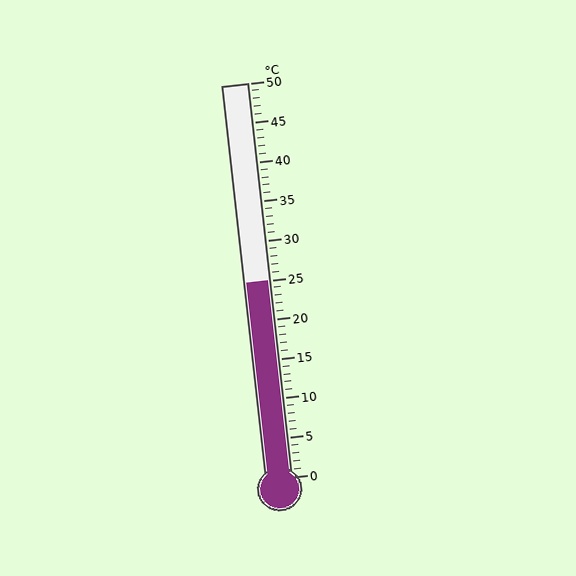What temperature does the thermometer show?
The thermometer shows approximately 25°C.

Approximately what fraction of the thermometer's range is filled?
The thermometer is filled to approximately 50% of its range.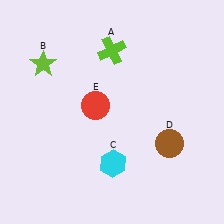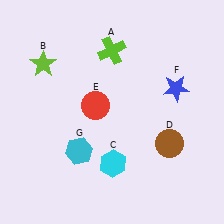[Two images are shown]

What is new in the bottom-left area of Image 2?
A cyan hexagon (G) was added in the bottom-left area of Image 2.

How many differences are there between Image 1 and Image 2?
There are 2 differences between the two images.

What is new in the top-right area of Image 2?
A blue star (F) was added in the top-right area of Image 2.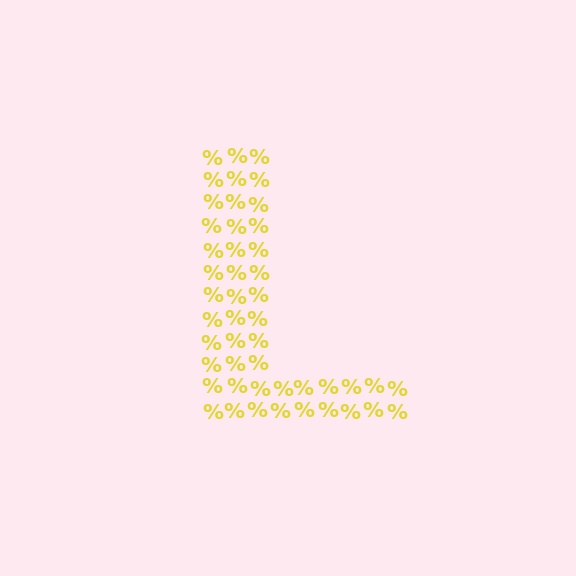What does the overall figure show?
The overall figure shows the letter L.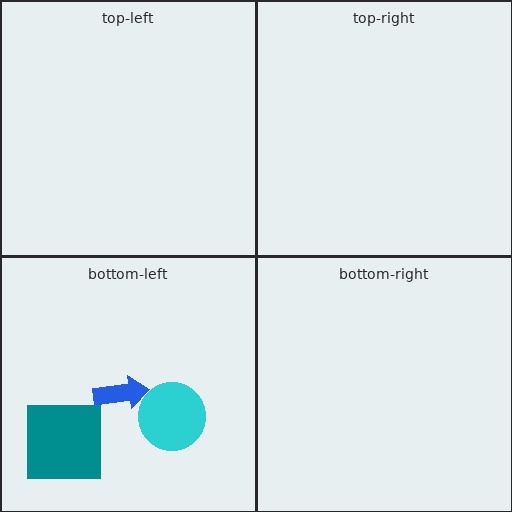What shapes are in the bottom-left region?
The cyan circle, the blue arrow, the teal square.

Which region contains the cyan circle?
The bottom-left region.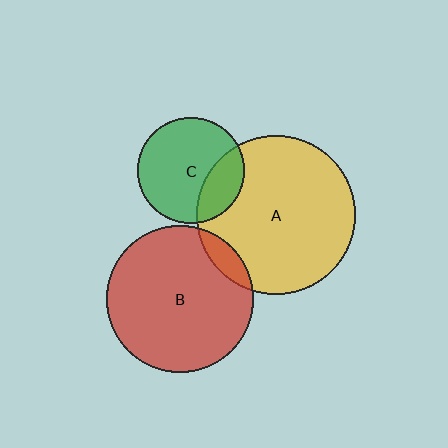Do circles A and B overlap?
Yes.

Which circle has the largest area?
Circle A (yellow).